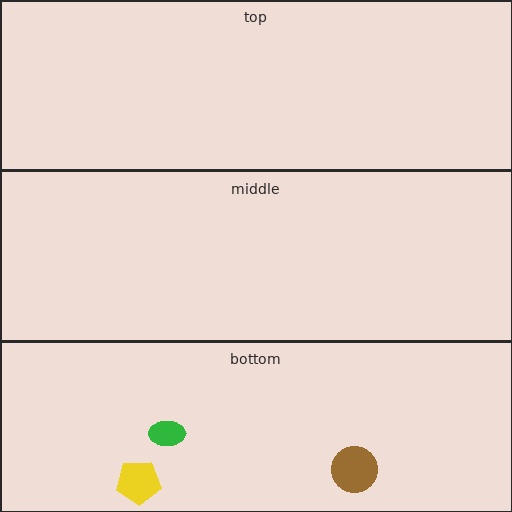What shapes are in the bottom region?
The yellow pentagon, the brown circle, the green ellipse.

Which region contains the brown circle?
The bottom region.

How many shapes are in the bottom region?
3.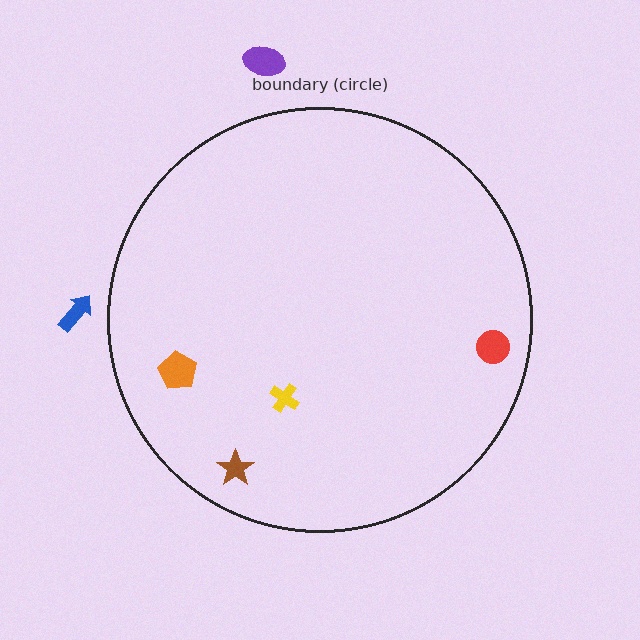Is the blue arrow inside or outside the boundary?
Outside.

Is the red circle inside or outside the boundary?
Inside.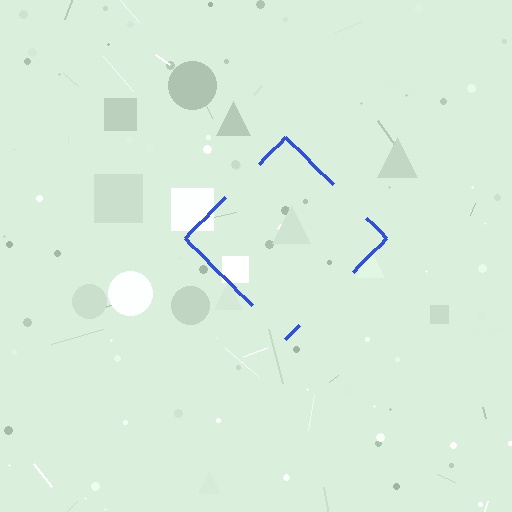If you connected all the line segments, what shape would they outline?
They would outline a diamond.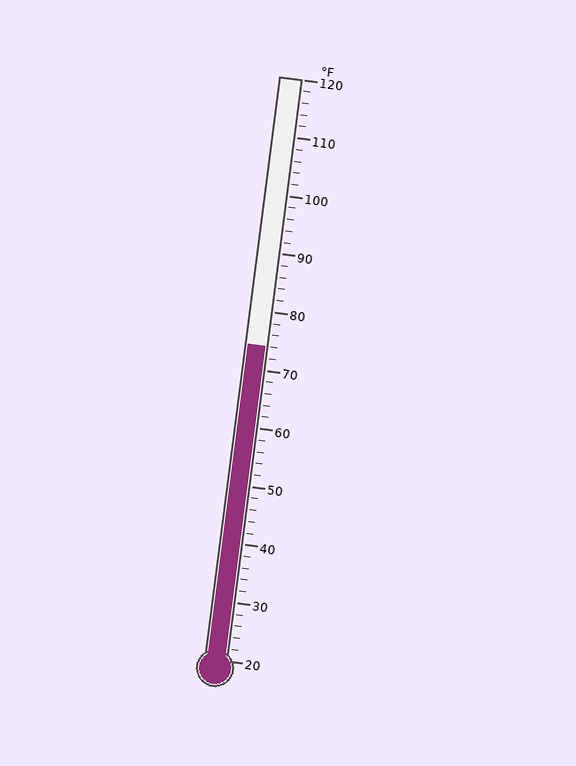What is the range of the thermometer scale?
The thermometer scale ranges from 20°F to 120°F.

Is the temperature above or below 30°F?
The temperature is above 30°F.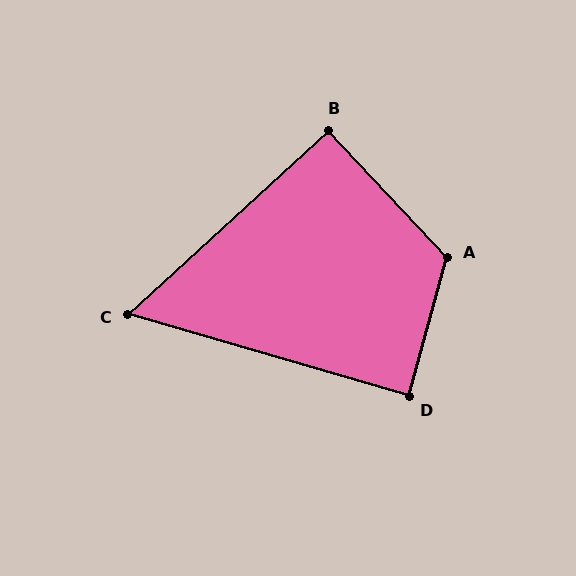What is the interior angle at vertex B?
Approximately 91 degrees (approximately right).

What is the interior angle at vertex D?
Approximately 89 degrees (approximately right).